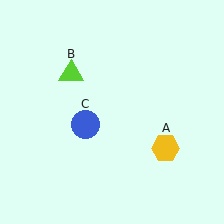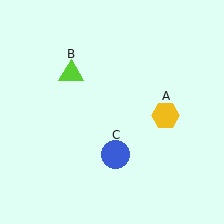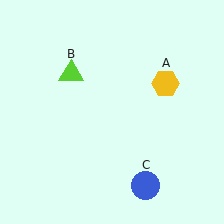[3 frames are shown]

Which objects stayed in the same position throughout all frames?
Lime triangle (object B) remained stationary.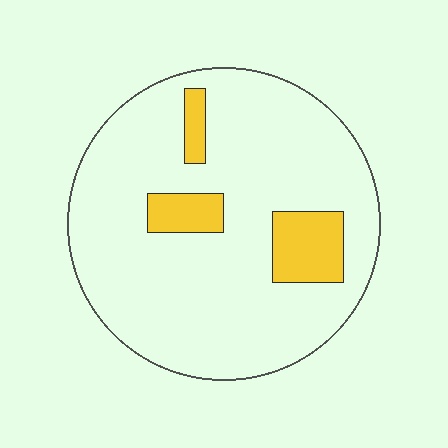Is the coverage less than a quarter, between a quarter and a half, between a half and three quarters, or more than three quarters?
Less than a quarter.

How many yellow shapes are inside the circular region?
3.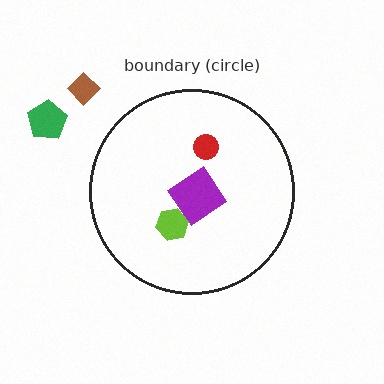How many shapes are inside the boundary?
3 inside, 2 outside.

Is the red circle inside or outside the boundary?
Inside.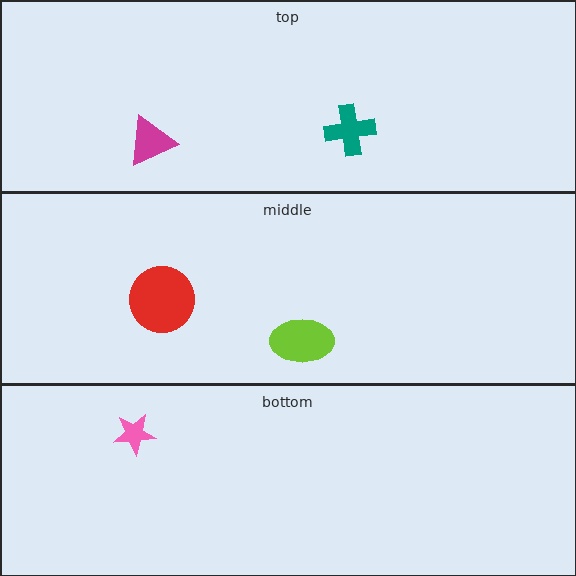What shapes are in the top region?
The magenta triangle, the teal cross.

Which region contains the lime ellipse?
The middle region.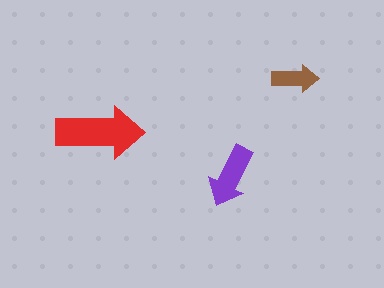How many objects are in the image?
There are 3 objects in the image.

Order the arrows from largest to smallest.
the red one, the purple one, the brown one.